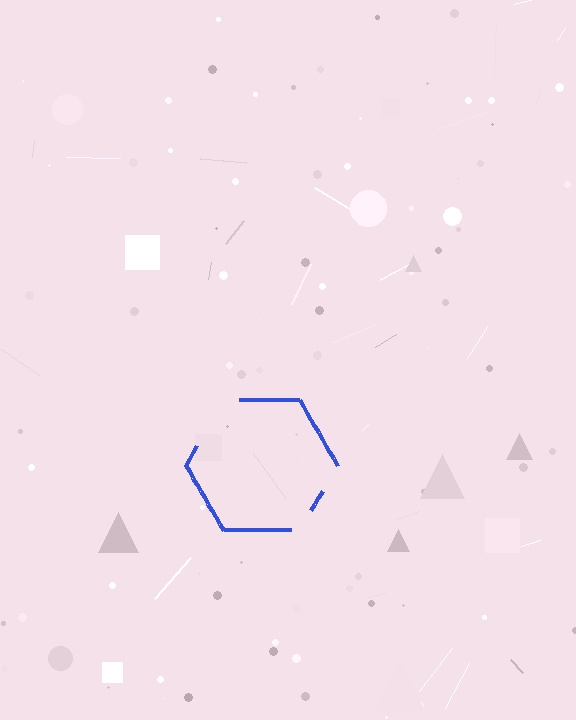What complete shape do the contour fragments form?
The contour fragments form a hexagon.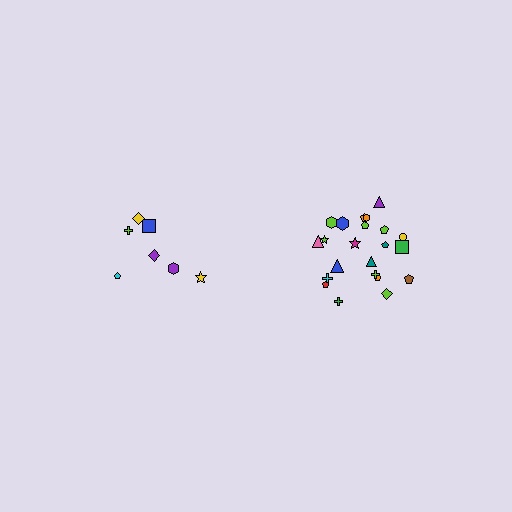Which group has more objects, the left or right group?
The right group.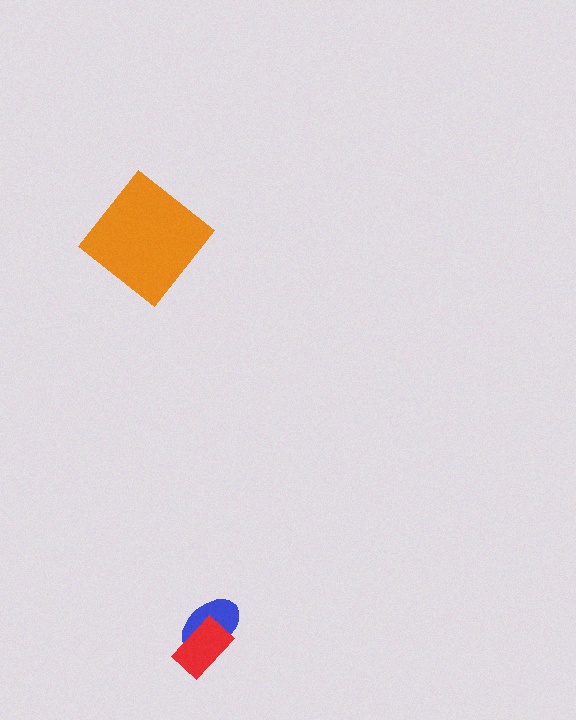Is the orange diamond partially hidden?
No, no other shape covers it.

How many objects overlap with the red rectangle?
1 object overlaps with the red rectangle.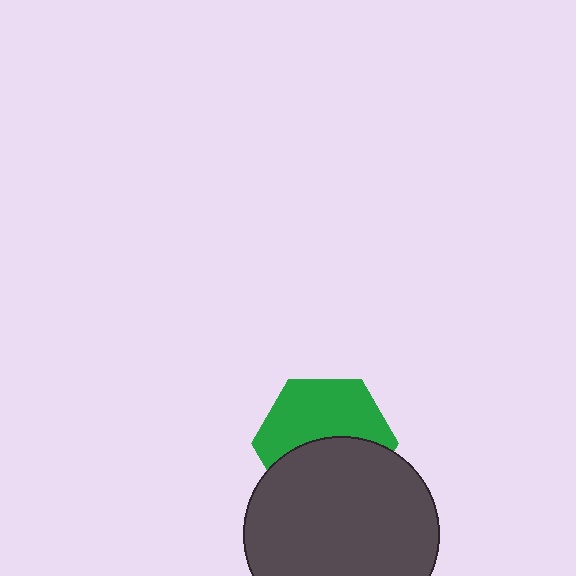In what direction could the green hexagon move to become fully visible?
The green hexagon could move up. That would shift it out from behind the dark gray circle entirely.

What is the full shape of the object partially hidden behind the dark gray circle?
The partially hidden object is a green hexagon.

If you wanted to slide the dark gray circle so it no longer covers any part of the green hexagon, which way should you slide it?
Slide it down — that is the most direct way to separate the two shapes.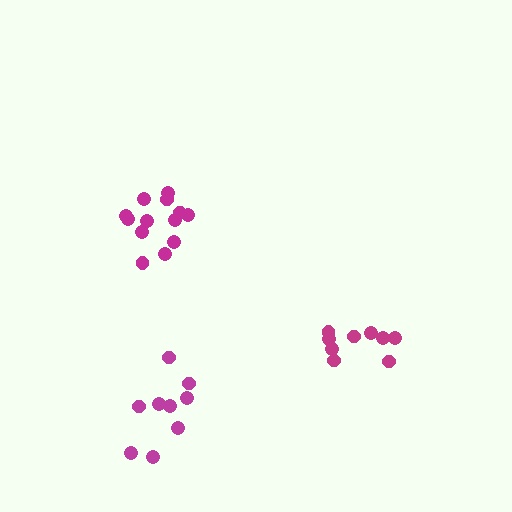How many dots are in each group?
Group 1: 13 dots, Group 2: 9 dots, Group 3: 9 dots (31 total).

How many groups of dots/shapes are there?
There are 3 groups.